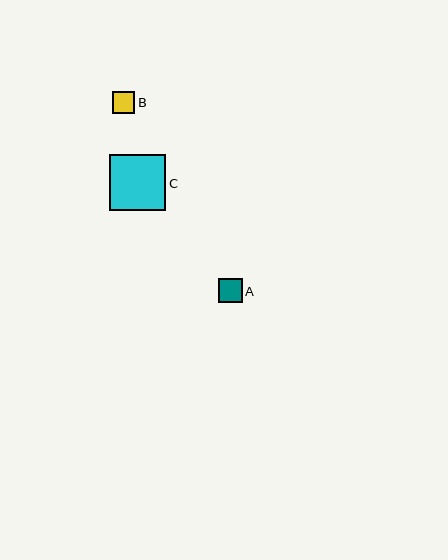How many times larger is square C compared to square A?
Square C is approximately 2.4 times the size of square A.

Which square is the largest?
Square C is the largest with a size of approximately 56 pixels.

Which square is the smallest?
Square B is the smallest with a size of approximately 22 pixels.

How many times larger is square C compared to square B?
Square C is approximately 2.6 times the size of square B.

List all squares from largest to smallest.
From largest to smallest: C, A, B.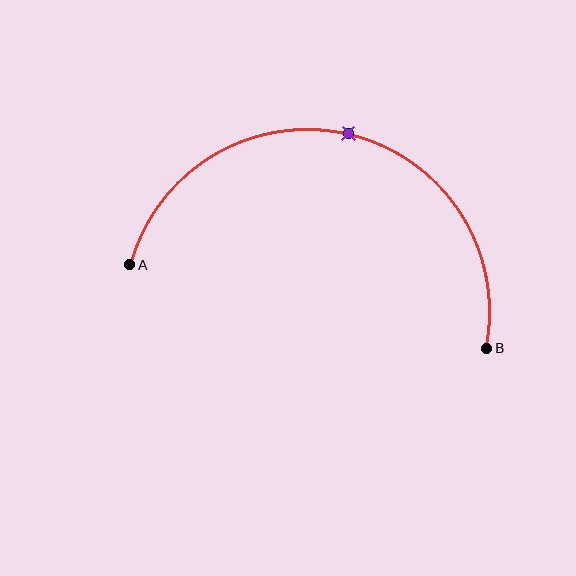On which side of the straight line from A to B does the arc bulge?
The arc bulges above the straight line connecting A and B.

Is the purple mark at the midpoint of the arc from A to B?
Yes. The purple mark lies on the arc at equal arc-length from both A and B — it is the arc midpoint.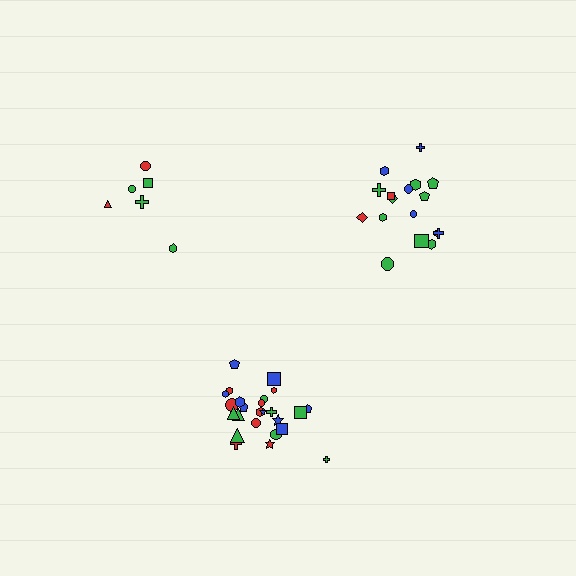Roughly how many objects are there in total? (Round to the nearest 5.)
Roughly 50 objects in total.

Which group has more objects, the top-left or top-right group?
The top-right group.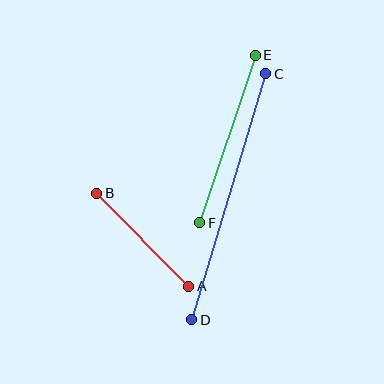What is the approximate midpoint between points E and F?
The midpoint is at approximately (228, 139) pixels.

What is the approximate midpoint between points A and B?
The midpoint is at approximately (143, 240) pixels.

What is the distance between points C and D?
The distance is approximately 257 pixels.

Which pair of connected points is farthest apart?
Points C and D are farthest apart.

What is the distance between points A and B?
The distance is approximately 131 pixels.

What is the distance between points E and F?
The distance is approximately 177 pixels.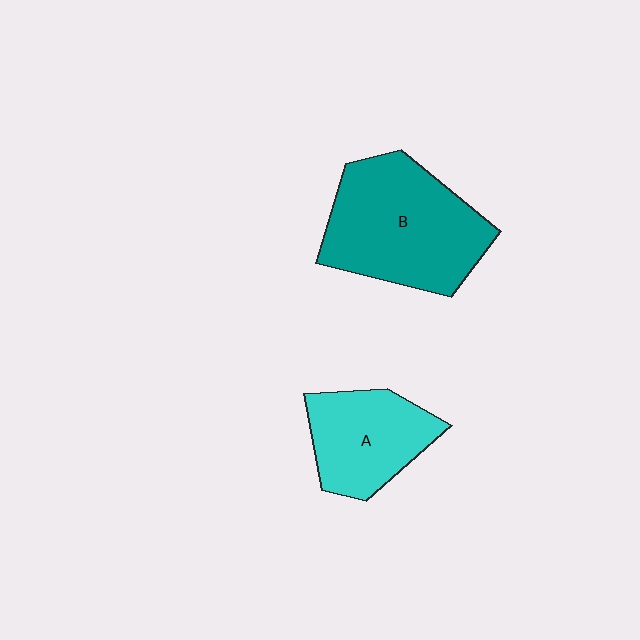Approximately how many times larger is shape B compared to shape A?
Approximately 1.6 times.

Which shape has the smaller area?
Shape A (cyan).